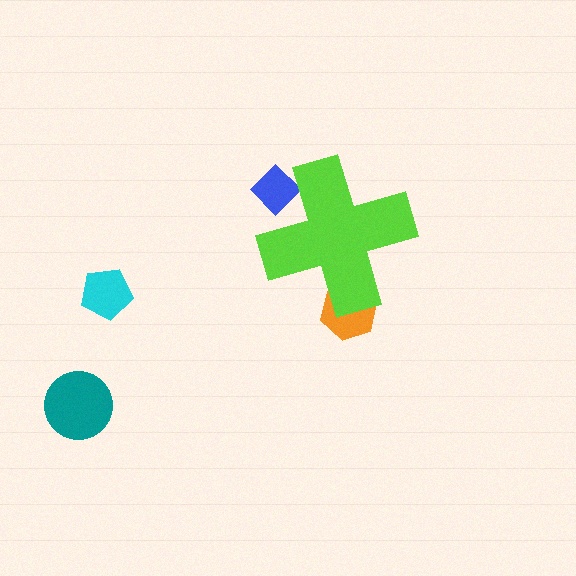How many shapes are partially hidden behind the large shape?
2 shapes are partially hidden.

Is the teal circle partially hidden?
No, the teal circle is fully visible.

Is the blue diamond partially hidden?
Yes, the blue diamond is partially hidden behind the lime cross.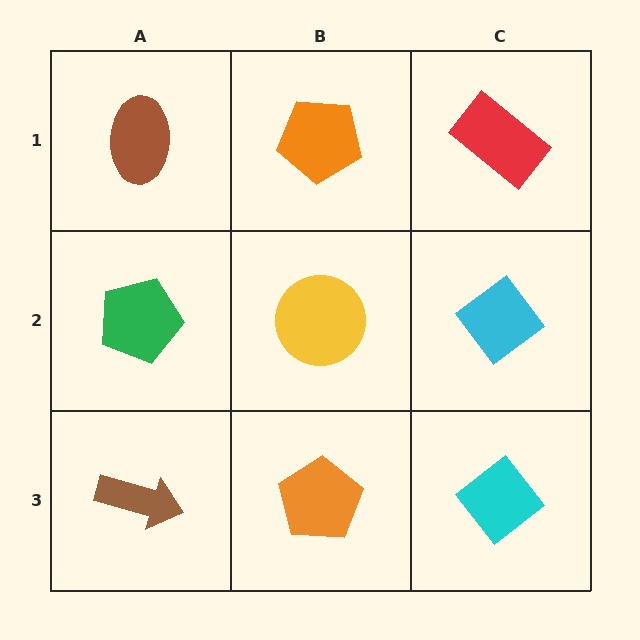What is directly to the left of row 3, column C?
An orange pentagon.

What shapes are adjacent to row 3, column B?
A yellow circle (row 2, column B), a brown arrow (row 3, column A), a cyan diamond (row 3, column C).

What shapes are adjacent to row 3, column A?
A green pentagon (row 2, column A), an orange pentagon (row 3, column B).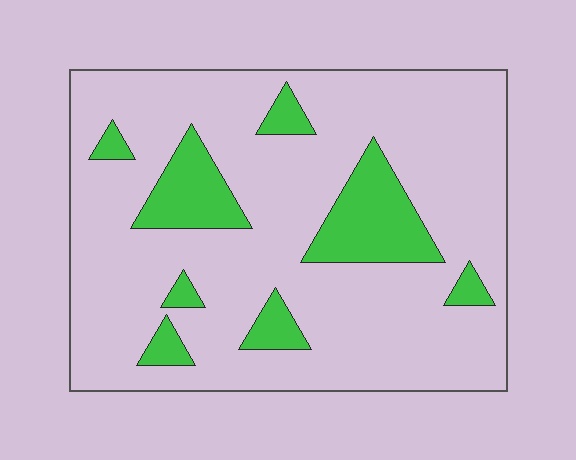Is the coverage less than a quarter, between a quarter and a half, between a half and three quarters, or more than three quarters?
Less than a quarter.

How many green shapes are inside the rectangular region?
8.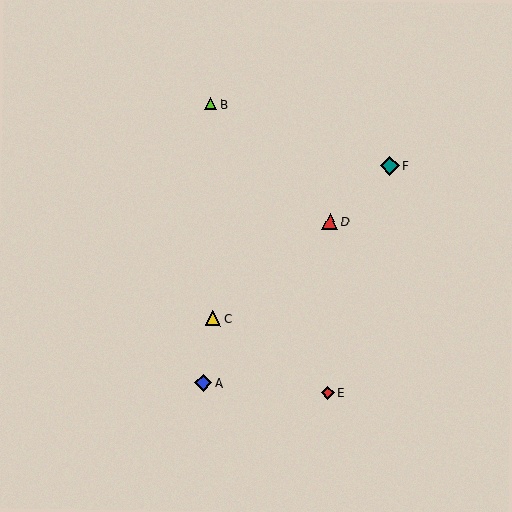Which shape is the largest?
The teal diamond (labeled F) is the largest.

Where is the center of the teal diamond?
The center of the teal diamond is at (390, 166).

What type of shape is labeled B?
Shape B is a lime triangle.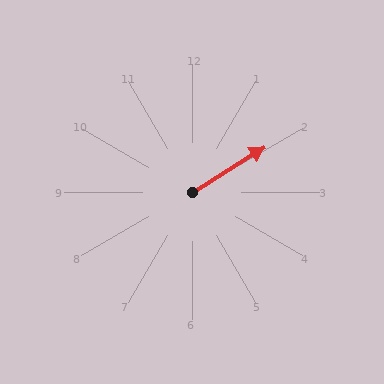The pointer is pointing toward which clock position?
Roughly 2 o'clock.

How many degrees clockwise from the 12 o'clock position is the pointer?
Approximately 58 degrees.